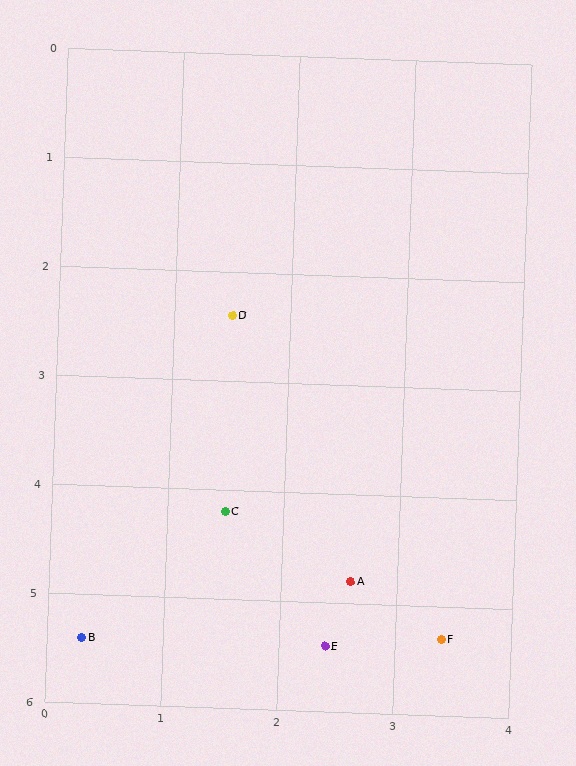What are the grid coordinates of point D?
Point D is at approximately (1.5, 2.4).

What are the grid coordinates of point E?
Point E is at approximately (2.4, 5.4).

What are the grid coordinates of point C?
Point C is at approximately (1.5, 4.2).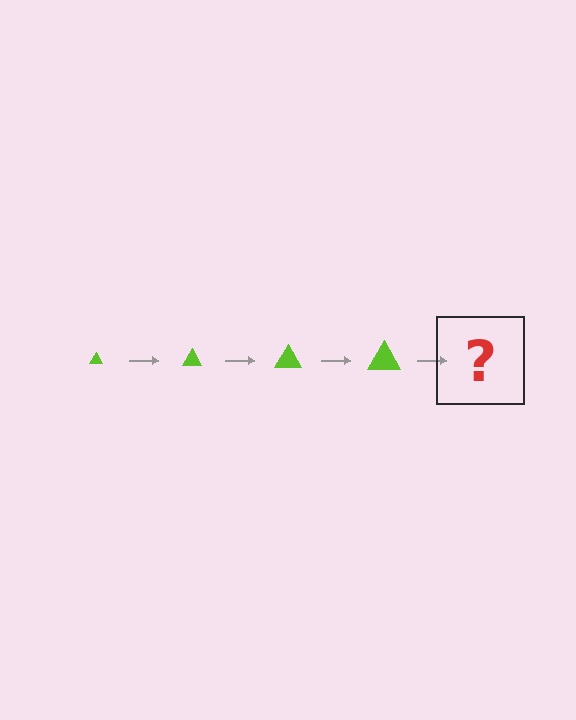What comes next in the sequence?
The next element should be a lime triangle, larger than the previous one.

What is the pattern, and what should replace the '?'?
The pattern is that the triangle gets progressively larger each step. The '?' should be a lime triangle, larger than the previous one.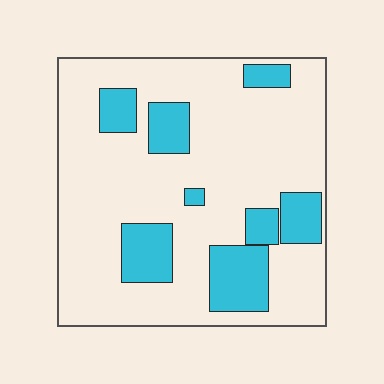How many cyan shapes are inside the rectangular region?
8.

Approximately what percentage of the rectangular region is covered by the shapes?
Approximately 20%.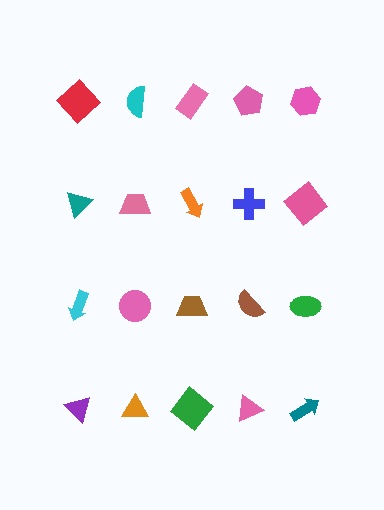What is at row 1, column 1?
A red diamond.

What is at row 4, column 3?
A green diamond.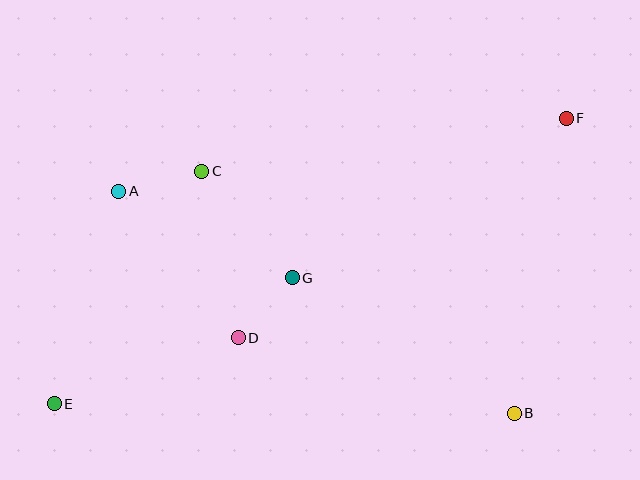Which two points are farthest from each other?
Points E and F are farthest from each other.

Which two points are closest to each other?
Points D and G are closest to each other.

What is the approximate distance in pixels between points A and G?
The distance between A and G is approximately 194 pixels.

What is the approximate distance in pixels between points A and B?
The distance between A and B is approximately 454 pixels.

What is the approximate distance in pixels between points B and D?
The distance between B and D is approximately 286 pixels.